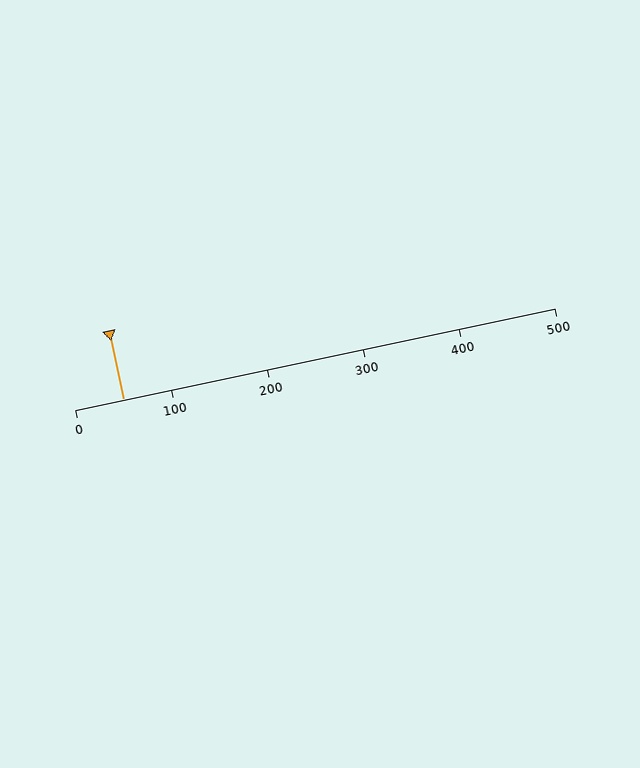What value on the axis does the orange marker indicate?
The marker indicates approximately 50.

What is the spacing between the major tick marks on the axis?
The major ticks are spaced 100 apart.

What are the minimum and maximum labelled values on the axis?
The axis runs from 0 to 500.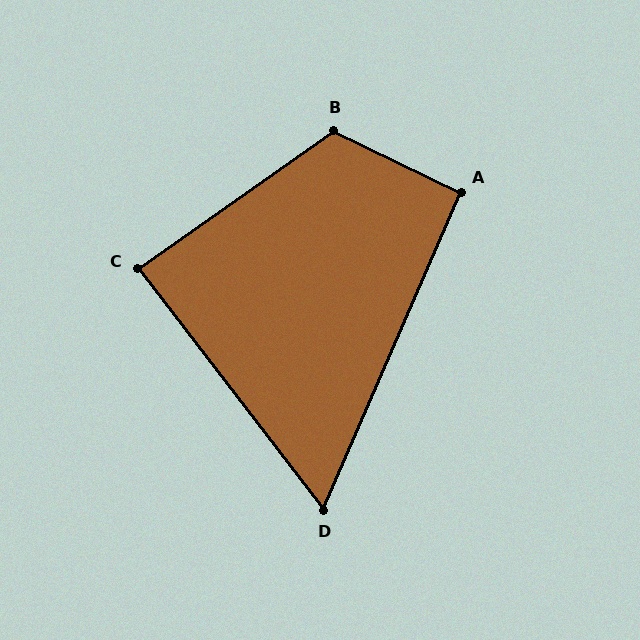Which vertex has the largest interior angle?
B, at approximately 119 degrees.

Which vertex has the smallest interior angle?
D, at approximately 61 degrees.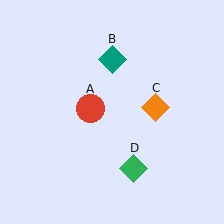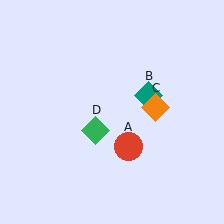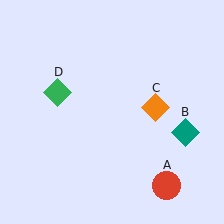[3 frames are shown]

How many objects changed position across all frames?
3 objects changed position: red circle (object A), teal diamond (object B), green diamond (object D).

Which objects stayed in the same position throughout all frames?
Orange diamond (object C) remained stationary.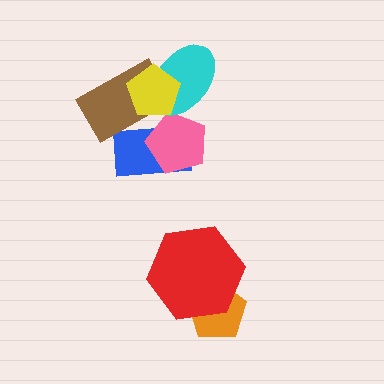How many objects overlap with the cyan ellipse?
3 objects overlap with the cyan ellipse.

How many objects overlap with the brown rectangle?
3 objects overlap with the brown rectangle.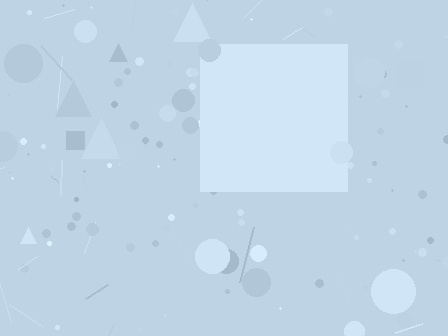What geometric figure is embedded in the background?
A square is embedded in the background.